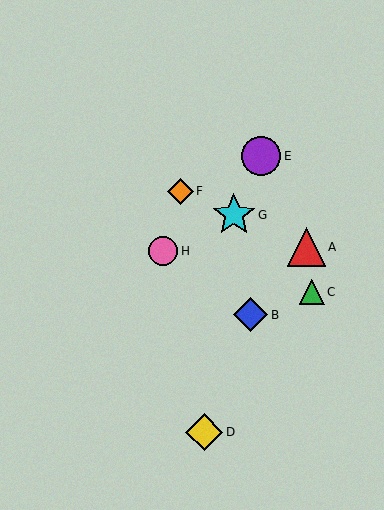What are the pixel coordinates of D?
Object D is at (204, 432).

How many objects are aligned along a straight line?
3 objects (A, F, G) are aligned along a straight line.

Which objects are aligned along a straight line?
Objects A, F, G are aligned along a straight line.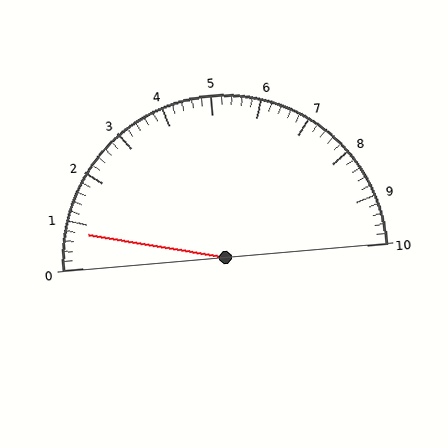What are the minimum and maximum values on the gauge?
The gauge ranges from 0 to 10.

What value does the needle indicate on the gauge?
The needle indicates approximately 0.8.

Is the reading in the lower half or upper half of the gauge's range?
The reading is in the lower half of the range (0 to 10).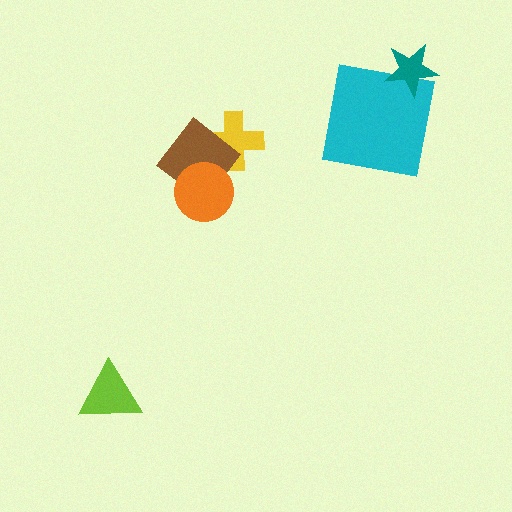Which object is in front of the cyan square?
The teal star is in front of the cyan square.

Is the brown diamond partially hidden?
Yes, it is partially covered by another shape.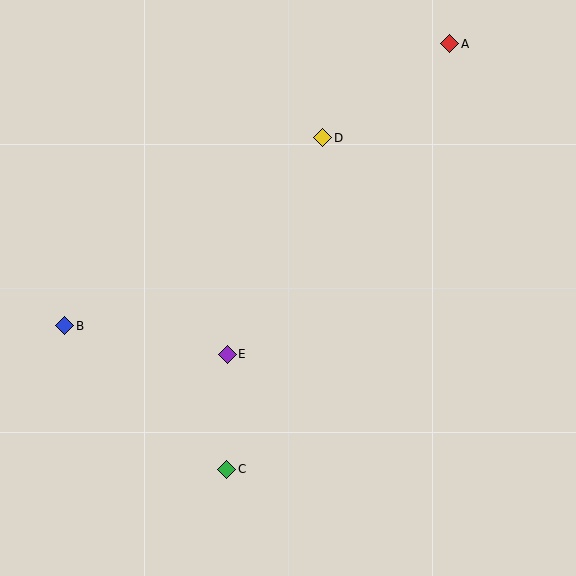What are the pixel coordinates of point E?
Point E is at (227, 354).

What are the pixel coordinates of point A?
Point A is at (450, 44).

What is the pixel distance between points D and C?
The distance between D and C is 345 pixels.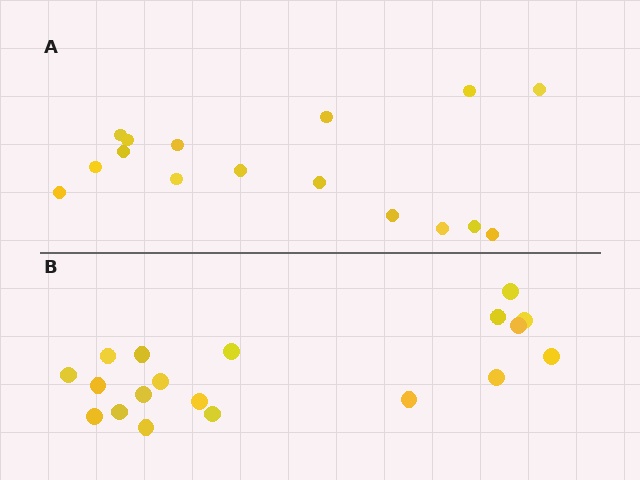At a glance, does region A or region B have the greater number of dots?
Region B (the bottom region) has more dots.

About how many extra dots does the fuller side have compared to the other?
Region B has just a few more — roughly 2 or 3 more dots than region A.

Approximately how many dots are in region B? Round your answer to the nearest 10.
About 20 dots. (The exact count is 19, which rounds to 20.)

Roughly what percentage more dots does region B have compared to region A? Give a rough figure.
About 20% more.